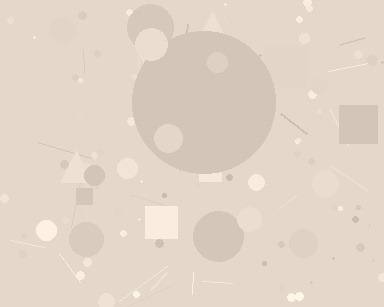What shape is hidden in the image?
A circle is hidden in the image.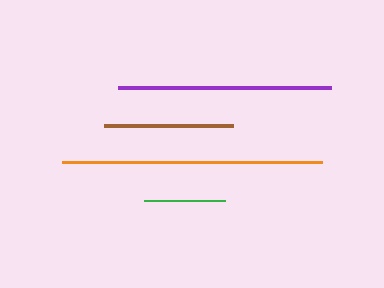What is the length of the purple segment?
The purple segment is approximately 213 pixels long.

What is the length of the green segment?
The green segment is approximately 81 pixels long.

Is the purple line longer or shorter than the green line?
The purple line is longer than the green line.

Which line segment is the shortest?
The green line is the shortest at approximately 81 pixels.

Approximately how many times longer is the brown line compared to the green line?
The brown line is approximately 1.6 times the length of the green line.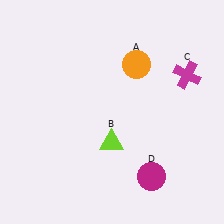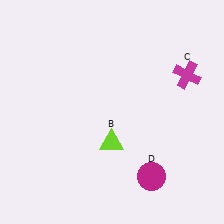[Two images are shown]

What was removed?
The orange circle (A) was removed in Image 2.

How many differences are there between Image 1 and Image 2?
There is 1 difference between the two images.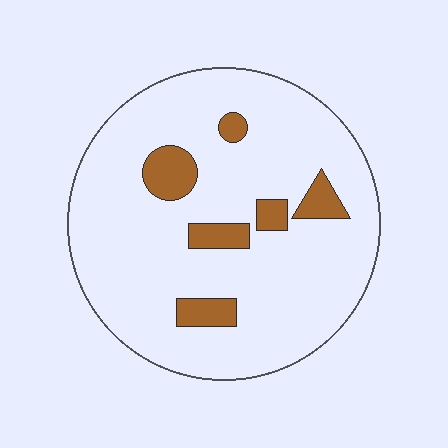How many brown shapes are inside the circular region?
6.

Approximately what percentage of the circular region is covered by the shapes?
Approximately 10%.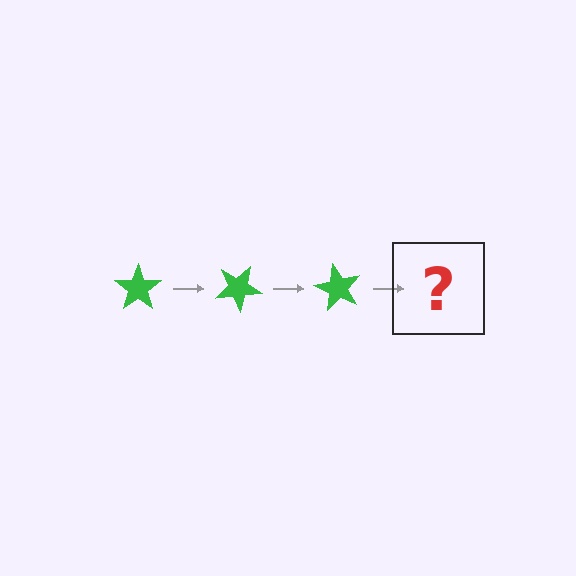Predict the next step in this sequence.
The next step is a green star rotated 90 degrees.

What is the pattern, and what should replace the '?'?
The pattern is that the star rotates 30 degrees each step. The '?' should be a green star rotated 90 degrees.